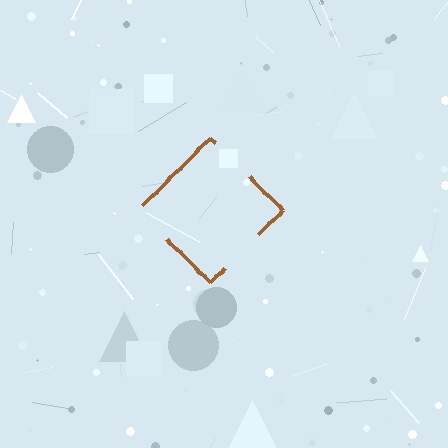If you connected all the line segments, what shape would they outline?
They would outline a diamond.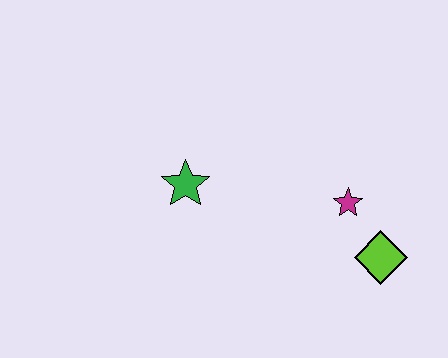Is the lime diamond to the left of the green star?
No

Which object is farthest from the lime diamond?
The green star is farthest from the lime diamond.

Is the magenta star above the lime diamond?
Yes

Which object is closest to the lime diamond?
The magenta star is closest to the lime diamond.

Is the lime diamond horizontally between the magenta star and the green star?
No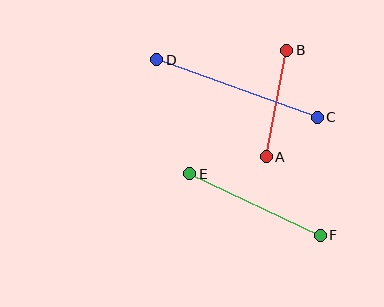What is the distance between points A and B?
The distance is approximately 109 pixels.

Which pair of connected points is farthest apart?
Points C and D are farthest apart.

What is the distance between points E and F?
The distance is approximately 144 pixels.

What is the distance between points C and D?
The distance is approximately 170 pixels.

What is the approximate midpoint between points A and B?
The midpoint is at approximately (276, 104) pixels.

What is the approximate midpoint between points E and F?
The midpoint is at approximately (255, 204) pixels.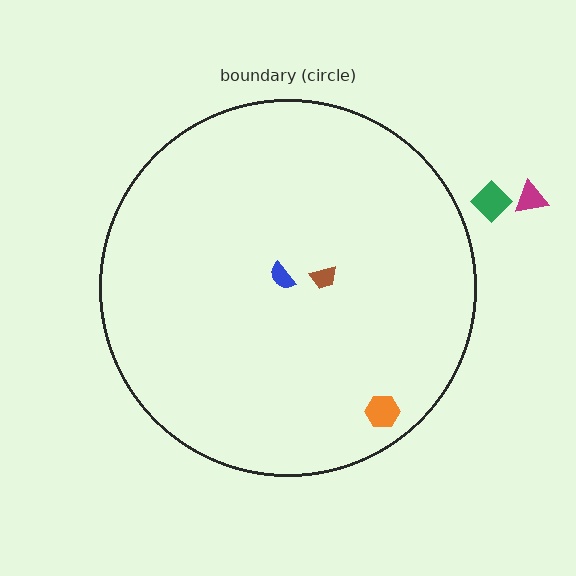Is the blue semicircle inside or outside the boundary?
Inside.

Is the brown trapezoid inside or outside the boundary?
Inside.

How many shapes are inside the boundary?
3 inside, 2 outside.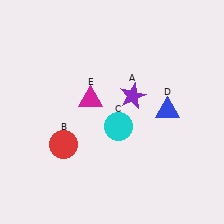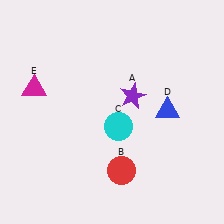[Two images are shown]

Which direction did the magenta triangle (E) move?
The magenta triangle (E) moved left.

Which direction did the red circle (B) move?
The red circle (B) moved right.